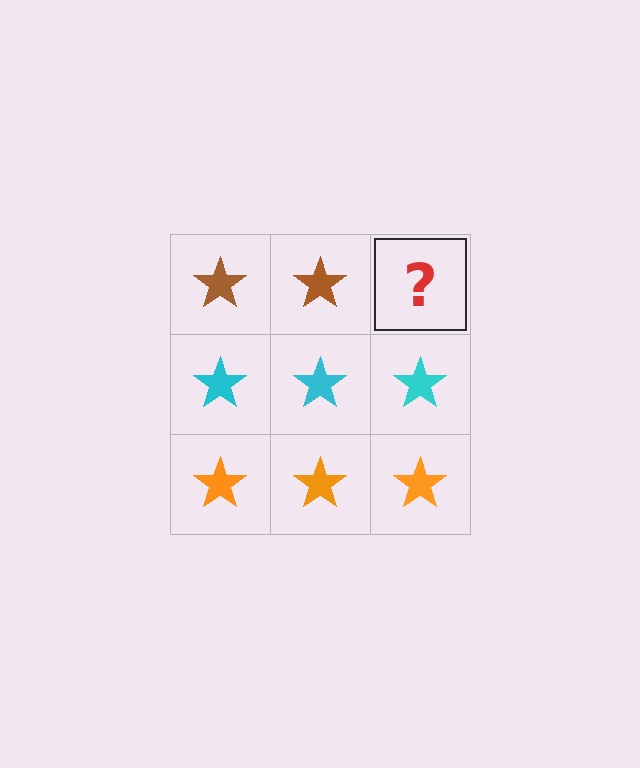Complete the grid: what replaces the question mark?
The question mark should be replaced with a brown star.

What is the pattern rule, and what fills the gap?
The rule is that each row has a consistent color. The gap should be filled with a brown star.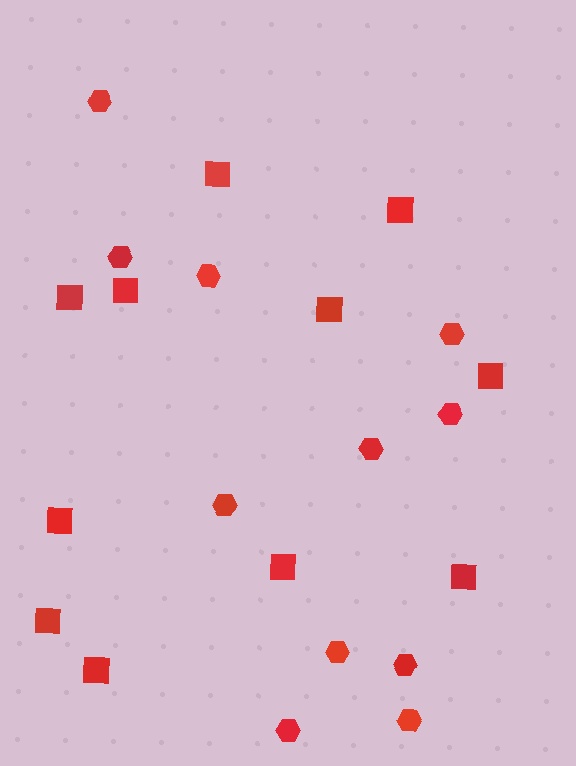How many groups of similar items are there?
There are 2 groups: one group of squares (11) and one group of hexagons (11).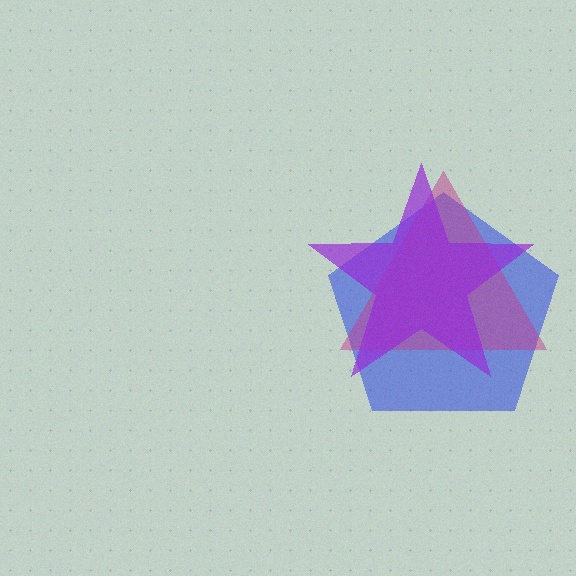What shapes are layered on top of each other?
The layered shapes are: a blue pentagon, a magenta triangle, a purple star.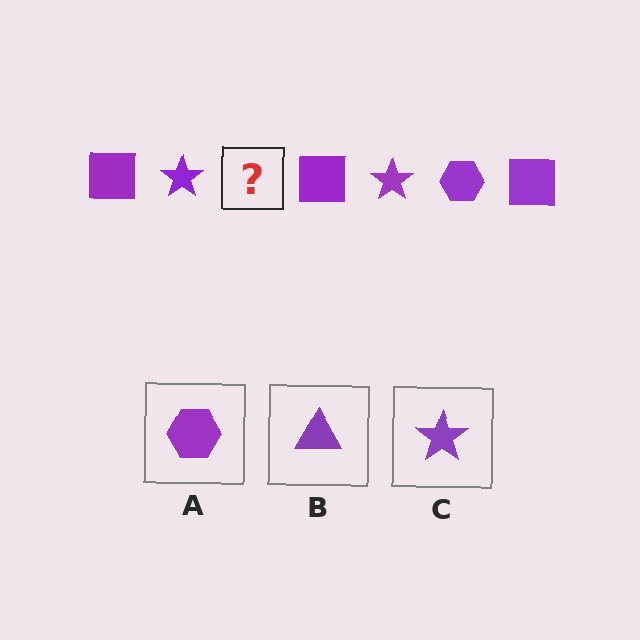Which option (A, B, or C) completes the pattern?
A.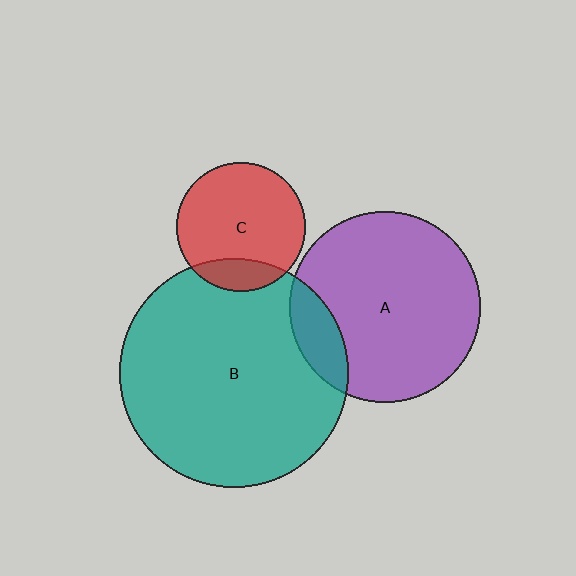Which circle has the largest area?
Circle B (teal).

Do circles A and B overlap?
Yes.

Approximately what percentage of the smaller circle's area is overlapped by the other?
Approximately 15%.